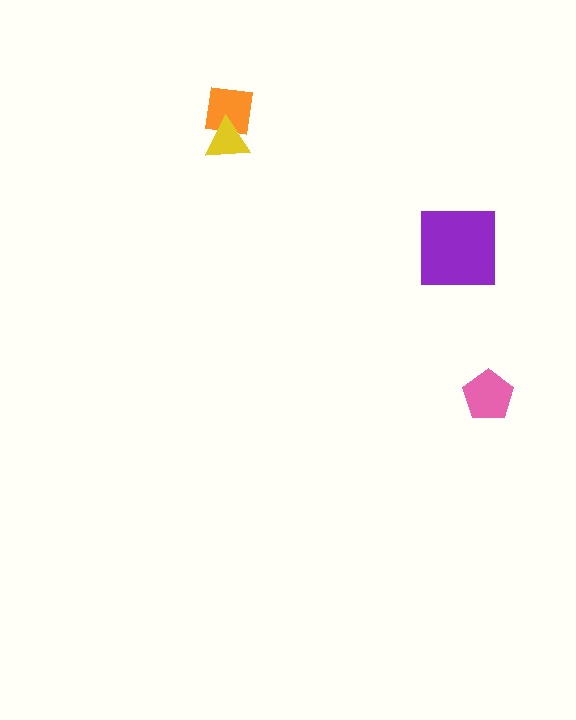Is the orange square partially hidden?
Yes, it is partially covered by another shape.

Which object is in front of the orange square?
The yellow triangle is in front of the orange square.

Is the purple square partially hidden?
No, no other shape covers it.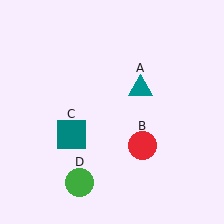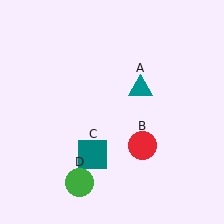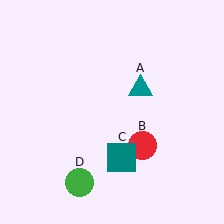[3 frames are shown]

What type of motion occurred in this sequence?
The teal square (object C) rotated counterclockwise around the center of the scene.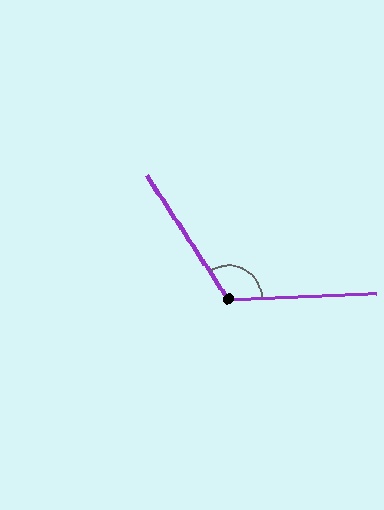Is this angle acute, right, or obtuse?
It is obtuse.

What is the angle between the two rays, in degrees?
Approximately 121 degrees.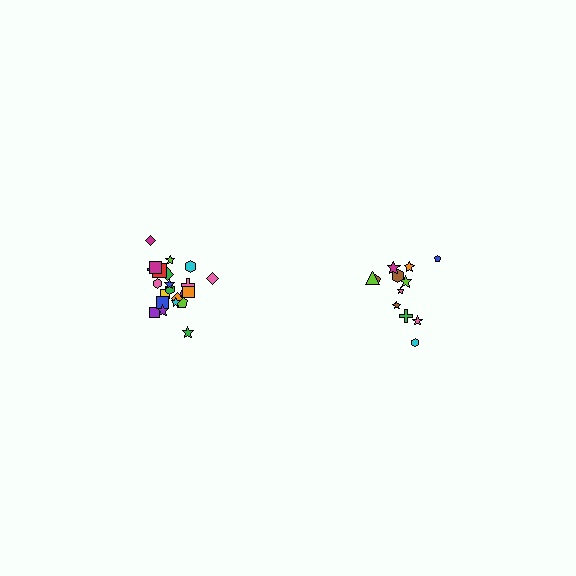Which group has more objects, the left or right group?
The left group.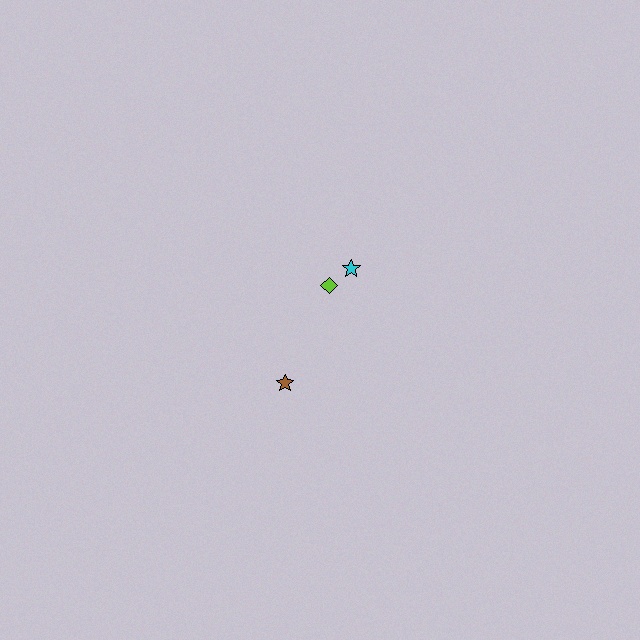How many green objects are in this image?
There are no green objects.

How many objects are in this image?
There are 3 objects.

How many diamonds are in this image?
There is 1 diamond.